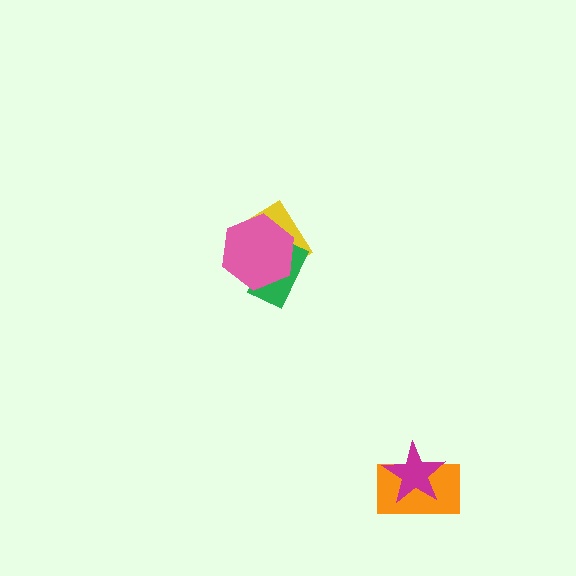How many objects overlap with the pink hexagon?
2 objects overlap with the pink hexagon.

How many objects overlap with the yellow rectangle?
2 objects overlap with the yellow rectangle.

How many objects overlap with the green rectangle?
2 objects overlap with the green rectangle.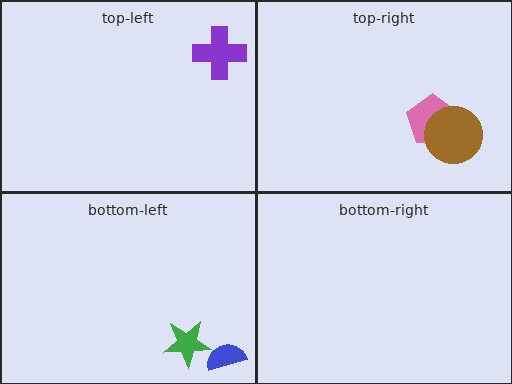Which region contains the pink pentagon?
The top-right region.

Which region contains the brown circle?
The top-right region.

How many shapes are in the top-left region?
1.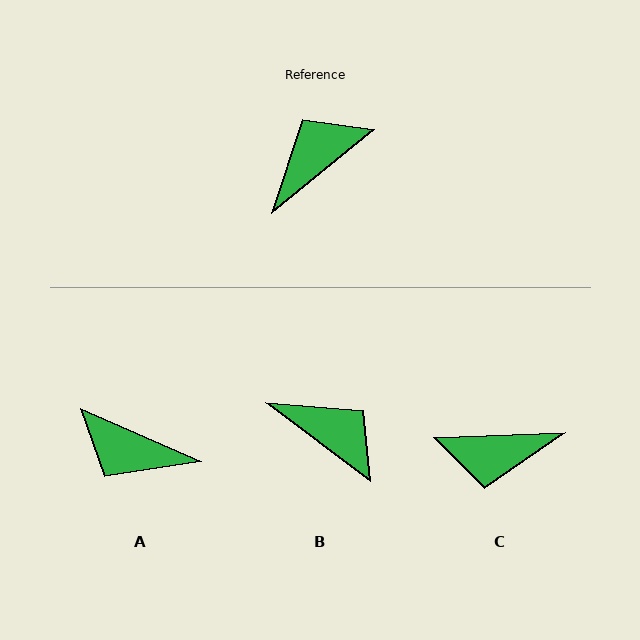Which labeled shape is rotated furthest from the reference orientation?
C, about 143 degrees away.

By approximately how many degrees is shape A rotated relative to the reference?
Approximately 117 degrees counter-clockwise.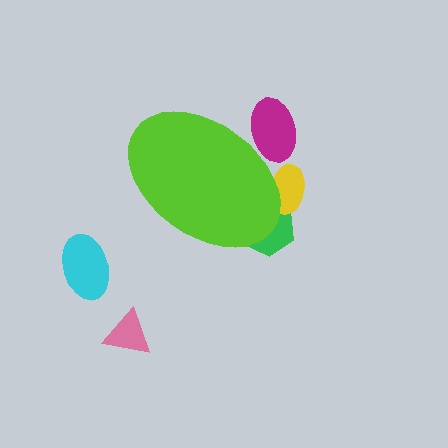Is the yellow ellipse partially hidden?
Yes, the yellow ellipse is partially hidden behind the lime ellipse.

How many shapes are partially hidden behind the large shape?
3 shapes are partially hidden.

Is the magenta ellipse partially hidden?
Yes, the magenta ellipse is partially hidden behind the lime ellipse.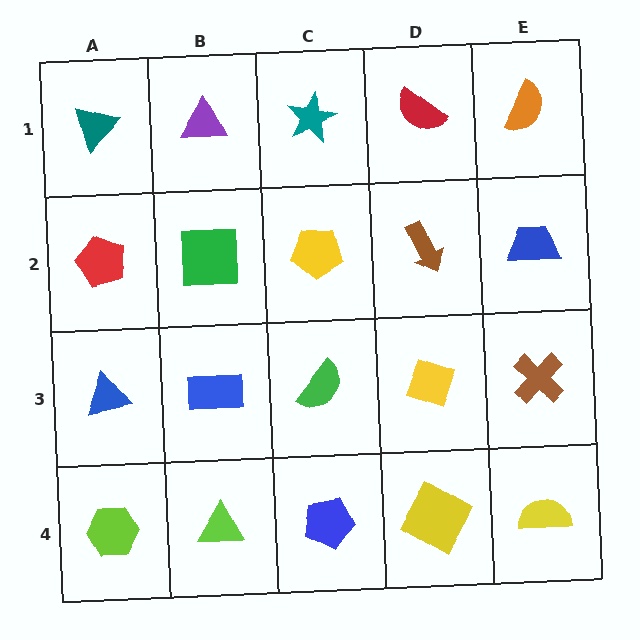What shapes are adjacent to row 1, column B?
A green square (row 2, column B), a teal triangle (row 1, column A), a teal star (row 1, column C).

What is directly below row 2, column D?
A yellow diamond.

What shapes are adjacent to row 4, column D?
A yellow diamond (row 3, column D), a blue pentagon (row 4, column C), a yellow semicircle (row 4, column E).